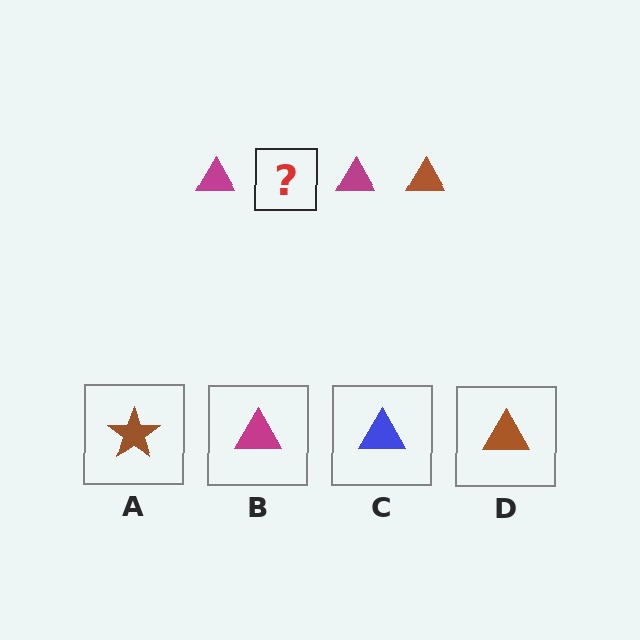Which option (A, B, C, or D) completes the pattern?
D.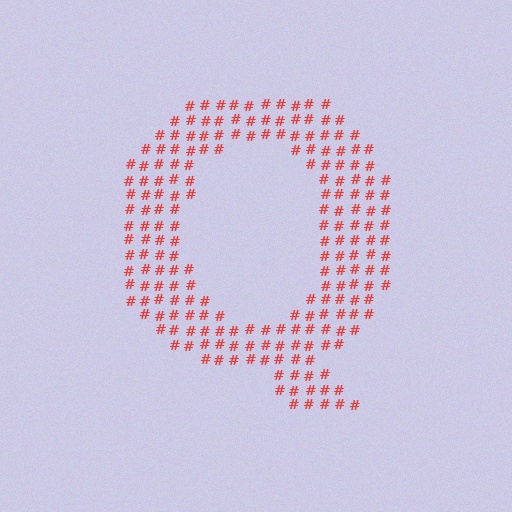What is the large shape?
The large shape is the letter Q.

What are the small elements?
The small elements are hash symbols.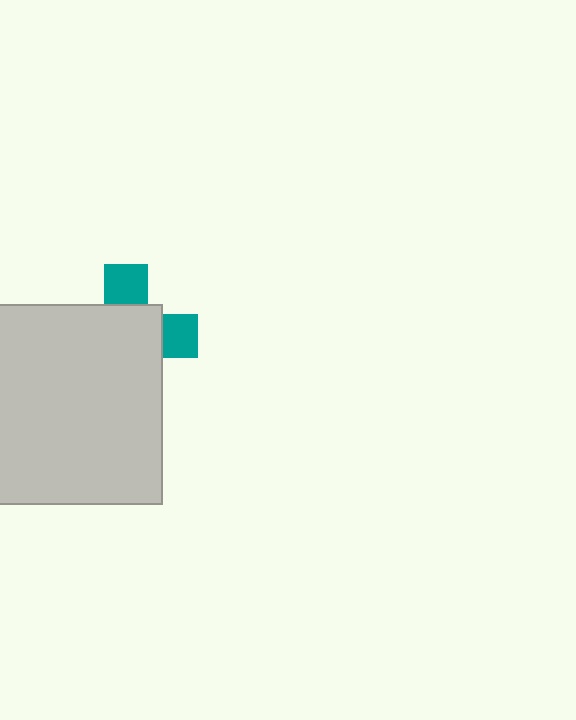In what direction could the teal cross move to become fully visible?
The teal cross could move toward the upper-right. That would shift it out from behind the light gray square entirely.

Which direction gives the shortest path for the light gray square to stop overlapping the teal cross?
Moving toward the lower-left gives the shortest separation.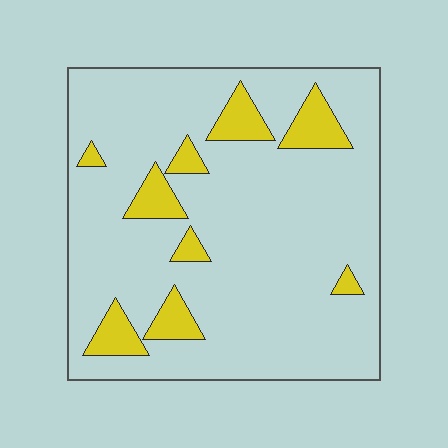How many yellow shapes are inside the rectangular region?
9.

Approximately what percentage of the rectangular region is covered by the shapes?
Approximately 15%.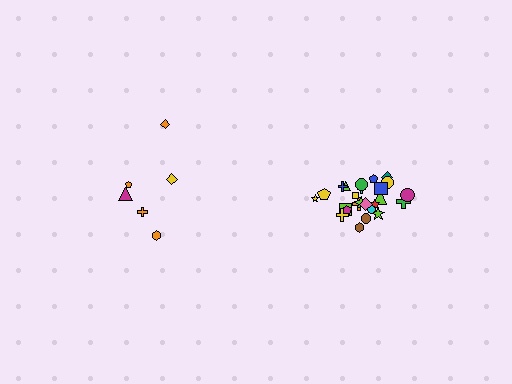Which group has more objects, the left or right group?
The right group.